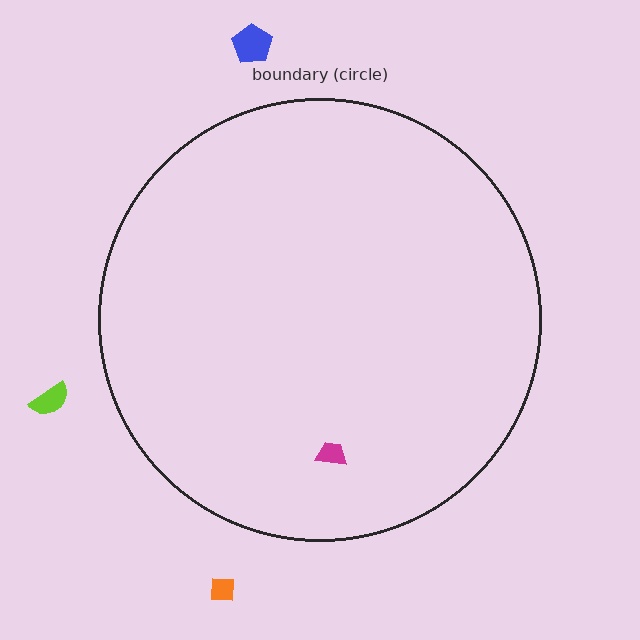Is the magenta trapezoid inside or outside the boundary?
Inside.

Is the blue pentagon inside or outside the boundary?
Outside.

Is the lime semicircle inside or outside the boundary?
Outside.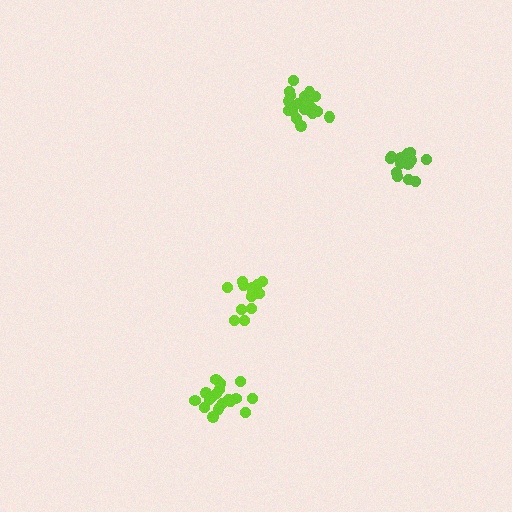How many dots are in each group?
Group 1: 13 dots, Group 2: 13 dots, Group 3: 18 dots, Group 4: 19 dots (63 total).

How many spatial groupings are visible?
There are 4 spatial groupings.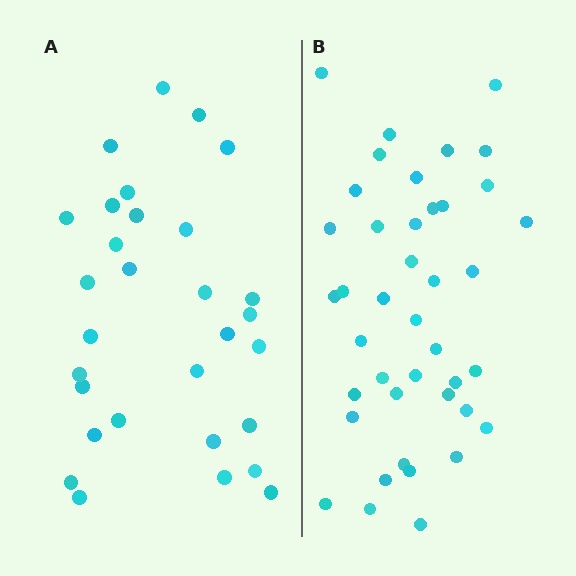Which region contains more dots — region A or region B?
Region B (the right region) has more dots.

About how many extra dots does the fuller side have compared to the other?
Region B has roughly 12 or so more dots than region A.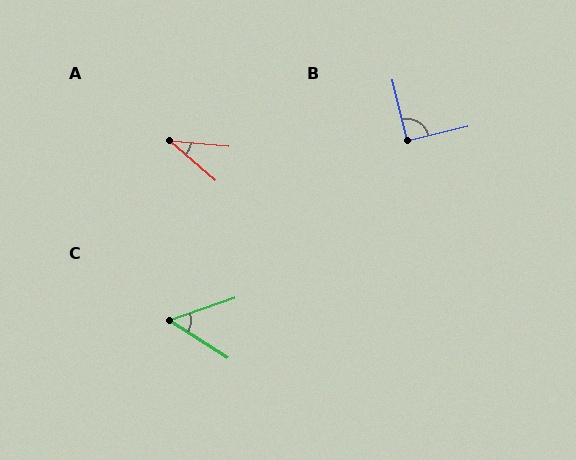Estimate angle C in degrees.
Approximately 52 degrees.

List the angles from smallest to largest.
A (35°), C (52°), B (90°).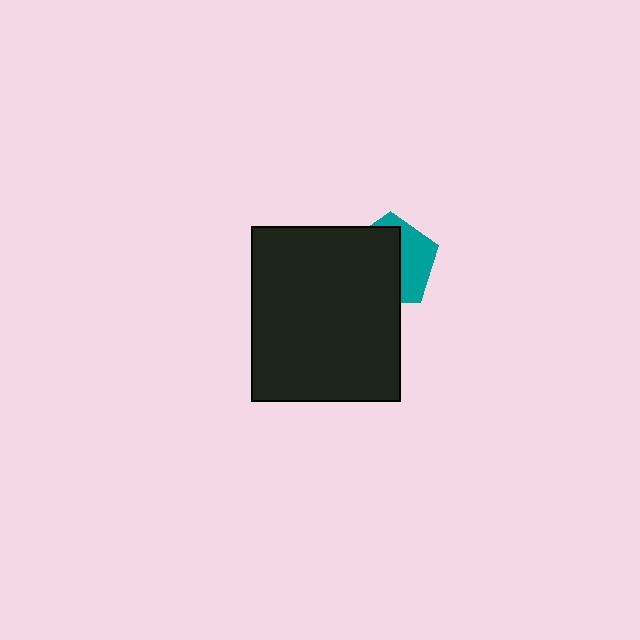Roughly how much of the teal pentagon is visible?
A small part of it is visible (roughly 39%).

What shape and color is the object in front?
The object in front is a black rectangle.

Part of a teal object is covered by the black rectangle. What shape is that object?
It is a pentagon.